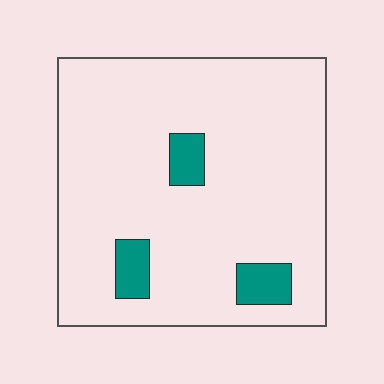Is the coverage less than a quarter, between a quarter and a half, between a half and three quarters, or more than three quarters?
Less than a quarter.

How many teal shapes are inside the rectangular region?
3.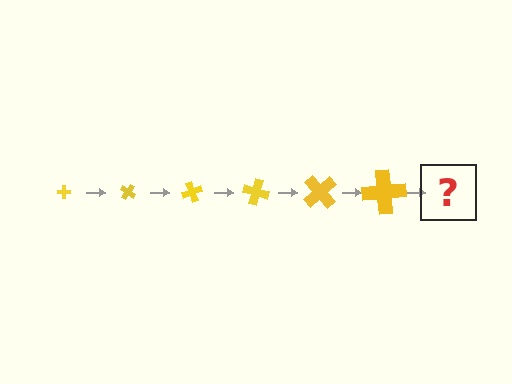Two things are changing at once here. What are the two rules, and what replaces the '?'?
The two rules are that the cross grows larger each step and it rotates 35 degrees each step. The '?' should be a cross, larger than the previous one and rotated 210 degrees from the start.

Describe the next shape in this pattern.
It should be a cross, larger than the previous one and rotated 210 degrees from the start.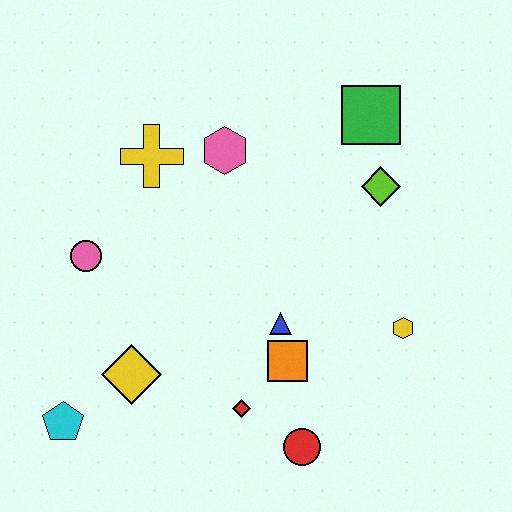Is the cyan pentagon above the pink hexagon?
No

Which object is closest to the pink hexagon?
The yellow cross is closest to the pink hexagon.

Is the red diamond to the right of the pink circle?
Yes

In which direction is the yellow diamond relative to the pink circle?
The yellow diamond is below the pink circle.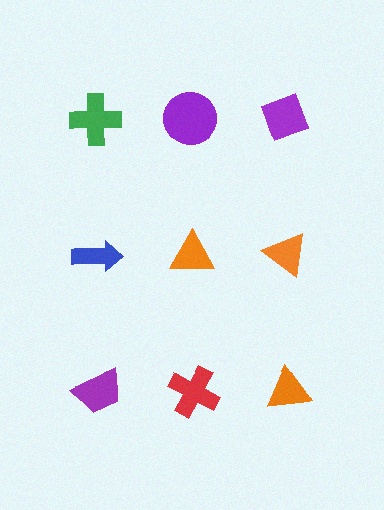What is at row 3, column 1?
A purple trapezoid.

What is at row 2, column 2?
An orange triangle.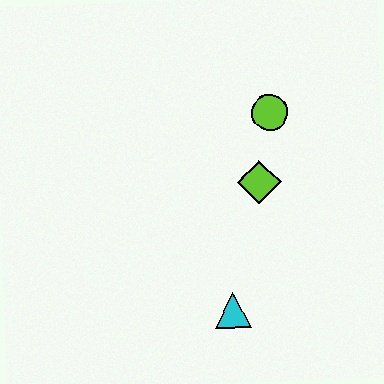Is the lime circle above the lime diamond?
Yes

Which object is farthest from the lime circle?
The cyan triangle is farthest from the lime circle.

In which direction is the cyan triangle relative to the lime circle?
The cyan triangle is below the lime circle.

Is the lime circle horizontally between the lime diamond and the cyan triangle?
No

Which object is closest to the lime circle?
The lime diamond is closest to the lime circle.